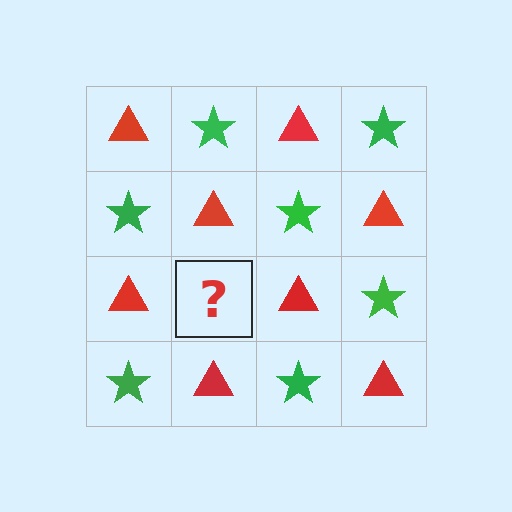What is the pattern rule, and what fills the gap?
The rule is that it alternates red triangle and green star in a checkerboard pattern. The gap should be filled with a green star.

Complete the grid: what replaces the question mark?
The question mark should be replaced with a green star.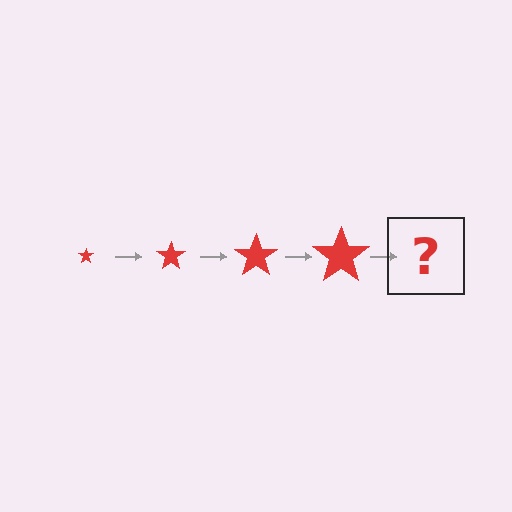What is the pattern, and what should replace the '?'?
The pattern is that the star gets progressively larger each step. The '?' should be a red star, larger than the previous one.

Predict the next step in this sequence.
The next step is a red star, larger than the previous one.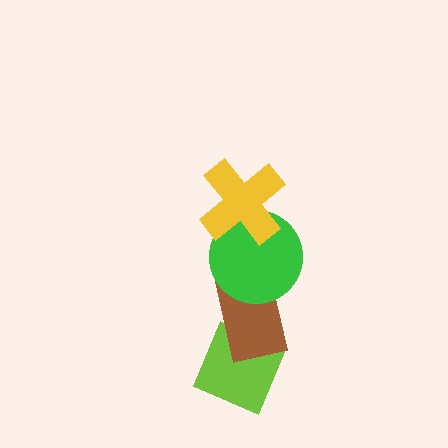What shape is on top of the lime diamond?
The brown rectangle is on top of the lime diamond.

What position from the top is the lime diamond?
The lime diamond is 4th from the top.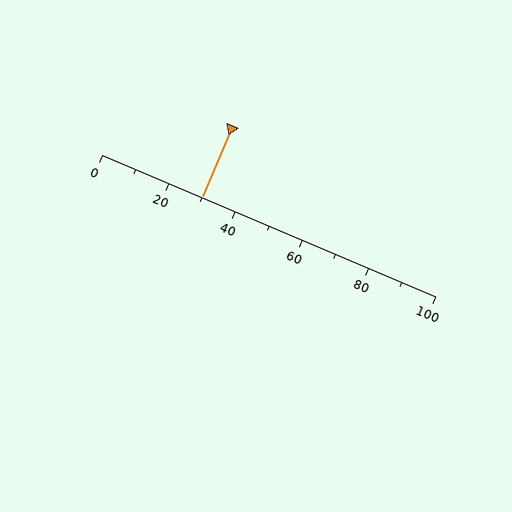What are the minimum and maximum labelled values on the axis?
The axis runs from 0 to 100.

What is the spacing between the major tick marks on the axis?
The major ticks are spaced 20 apart.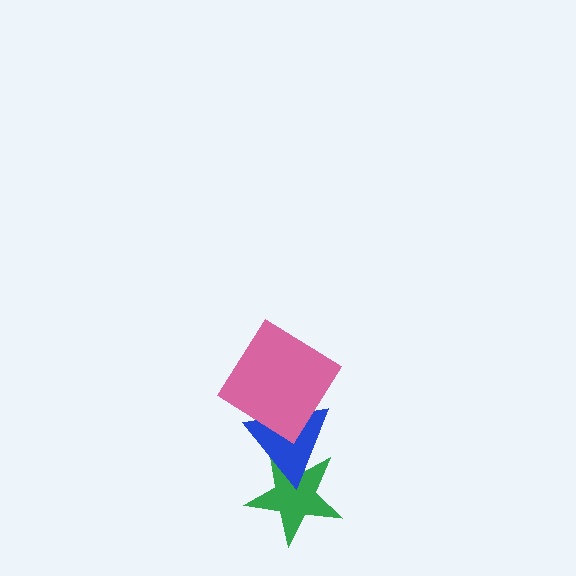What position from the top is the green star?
The green star is 3rd from the top.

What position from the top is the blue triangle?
The blue triangle is 2nd from the top.